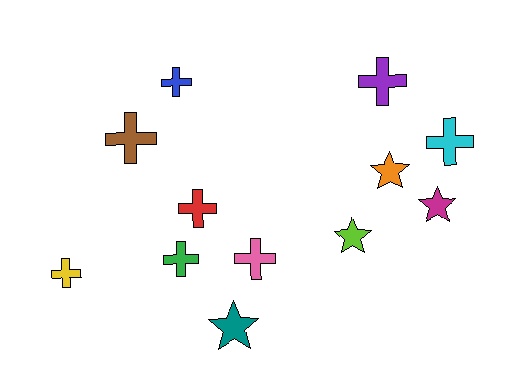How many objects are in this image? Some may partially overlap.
There are 12 objects.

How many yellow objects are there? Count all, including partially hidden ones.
There is 1 yellow object.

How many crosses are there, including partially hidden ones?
There are 8 crosses.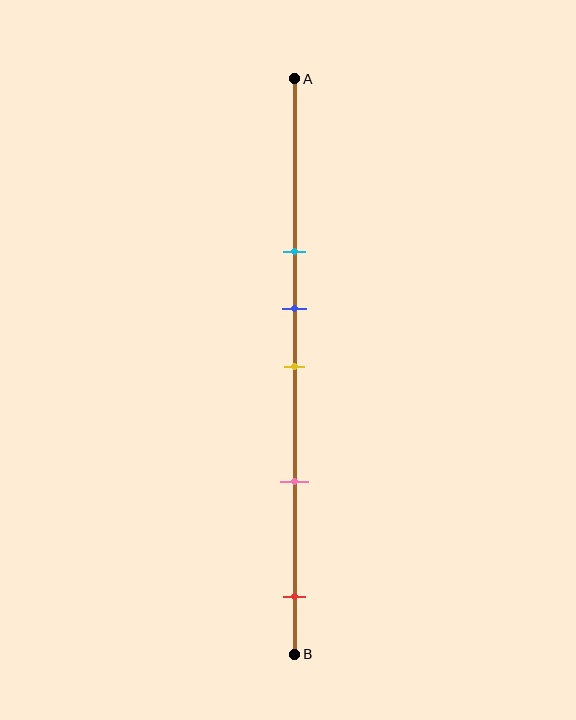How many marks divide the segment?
There are 5 marks dividing the segment.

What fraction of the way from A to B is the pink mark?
The pink mark is approximately 70% (0.7) of the way from A to B.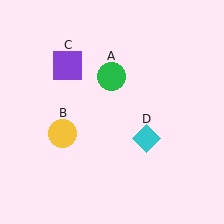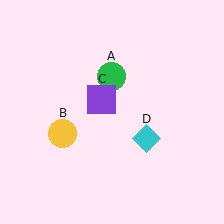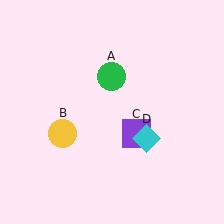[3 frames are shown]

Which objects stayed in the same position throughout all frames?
Green circle (object A) and yellow circle (object B) and cyan diamond (object D) remained stationary.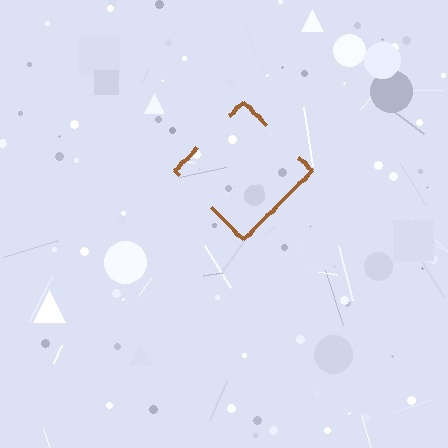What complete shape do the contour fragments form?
The contour fragments form a diamond.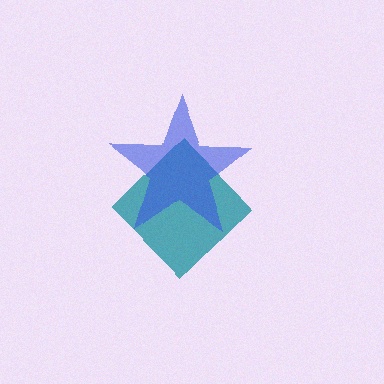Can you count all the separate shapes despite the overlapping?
Yes, there are 2 separate shapes.